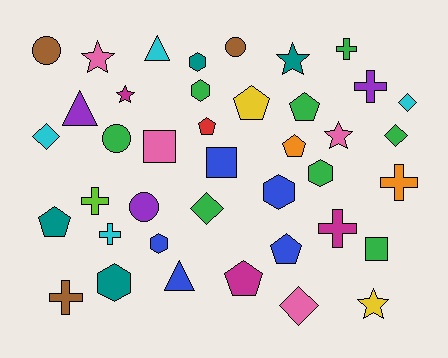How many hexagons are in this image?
There are 6 hexagons.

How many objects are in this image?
There are 40 objects.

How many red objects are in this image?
There is 1 red object.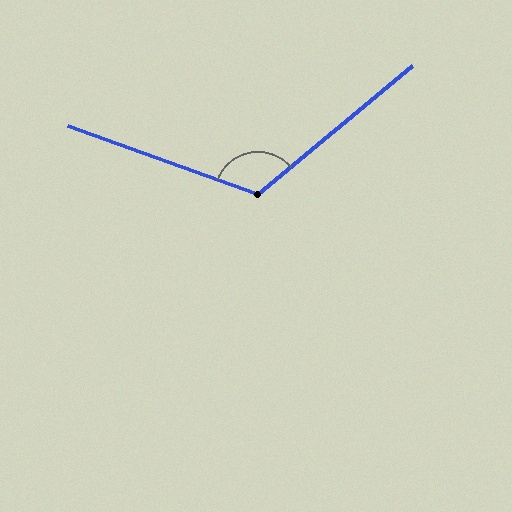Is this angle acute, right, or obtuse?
It is obtuse.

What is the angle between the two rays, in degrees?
Approximately 120 degrees.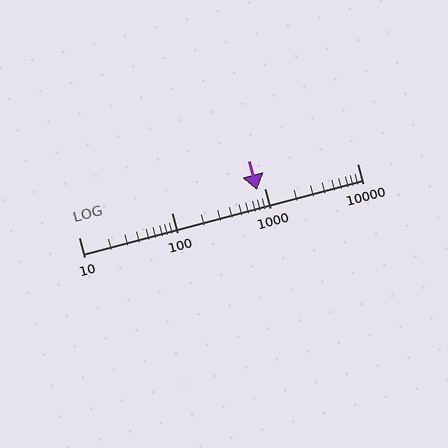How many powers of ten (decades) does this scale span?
The scale spans 3 decades, from 10 to 10000.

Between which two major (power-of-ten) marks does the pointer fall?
The pointer is between 100 and 1000.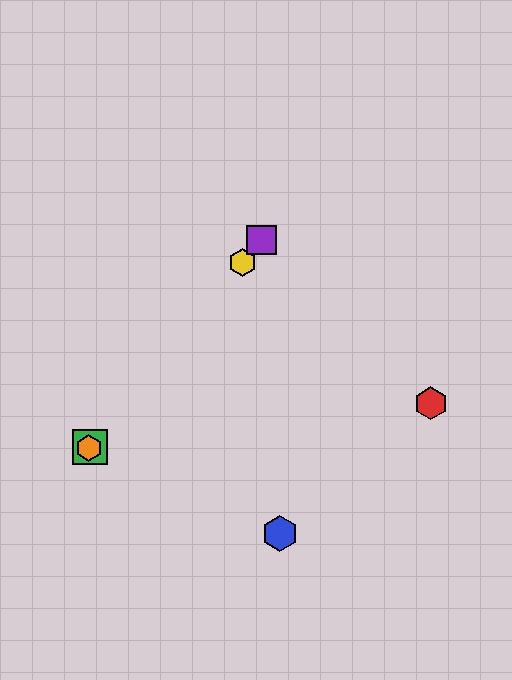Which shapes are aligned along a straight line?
The green square, the yellow hexagon, the purple square, the orange hexagon are aligned along a straight line.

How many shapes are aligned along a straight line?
4 shapes (the green square, the yellow hexagon, the purple square, the orange hexagon) are aligned along a straight line.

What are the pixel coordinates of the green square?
The green square is at (90, 447).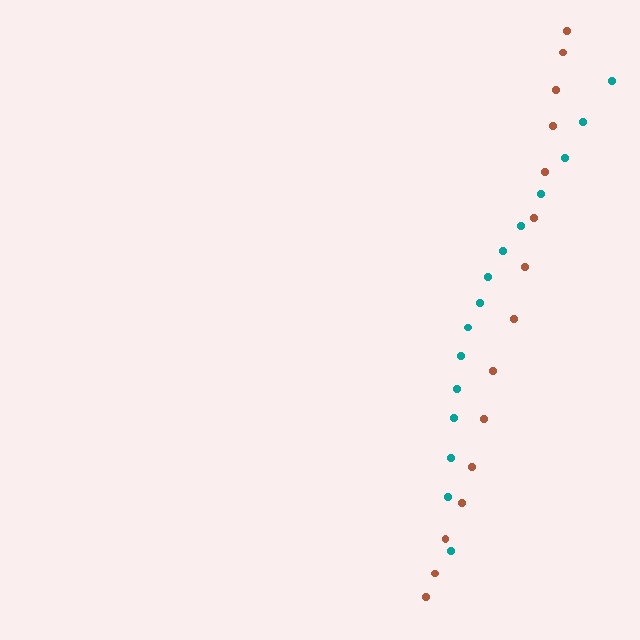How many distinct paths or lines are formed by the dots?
There are 2 distinct paths.